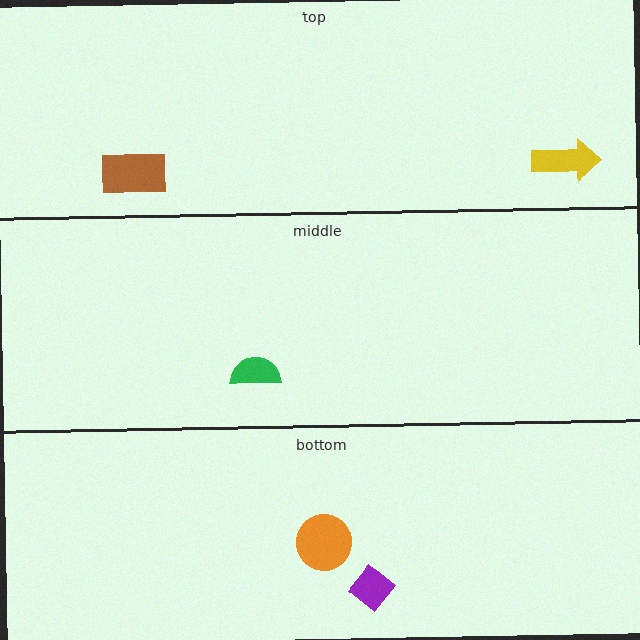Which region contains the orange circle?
The bottom region.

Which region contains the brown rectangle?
The top region.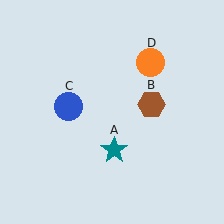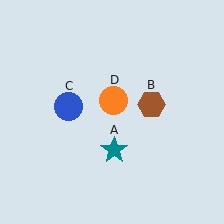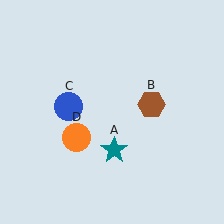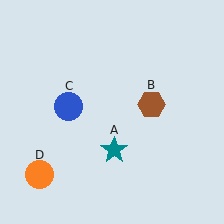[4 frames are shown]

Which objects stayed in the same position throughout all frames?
Teal star (object A) and brown hexagon (object B) and blue circle (object C) remained stationary.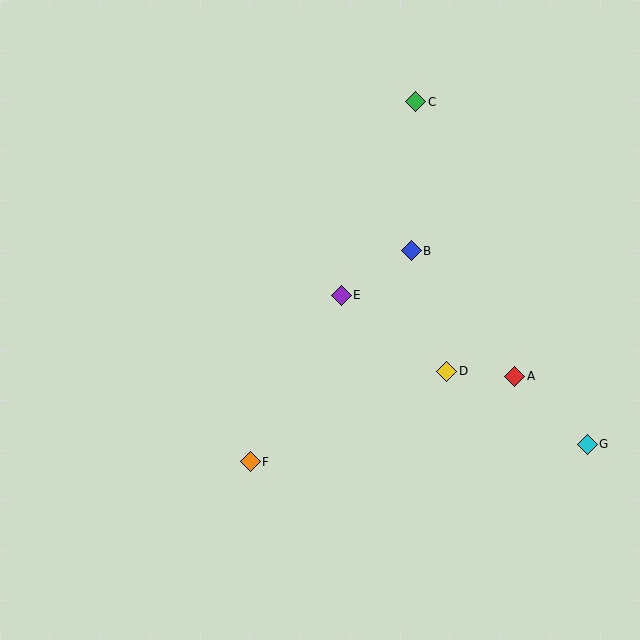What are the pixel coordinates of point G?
Point G is at (587, 444).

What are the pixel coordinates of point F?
Point F is at (250, 462).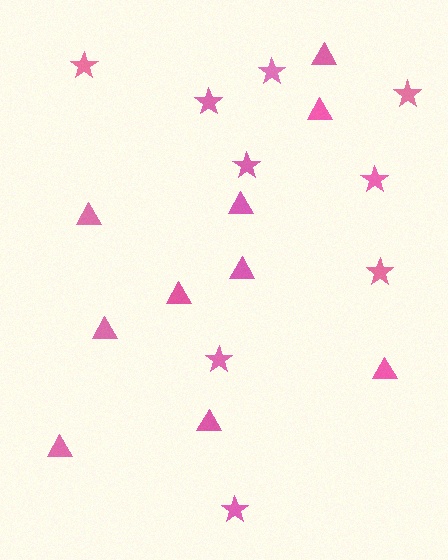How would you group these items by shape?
There are 2 groups: one group of triangles (10) and one group of stars (9).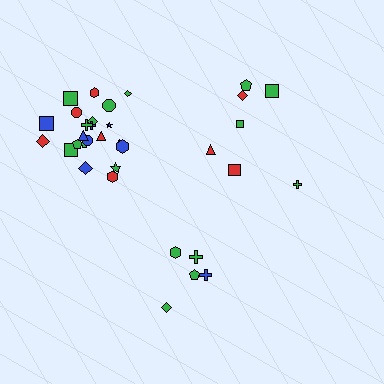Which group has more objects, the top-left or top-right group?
The top-left group.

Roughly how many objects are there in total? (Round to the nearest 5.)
Roughly 35 objects in total.